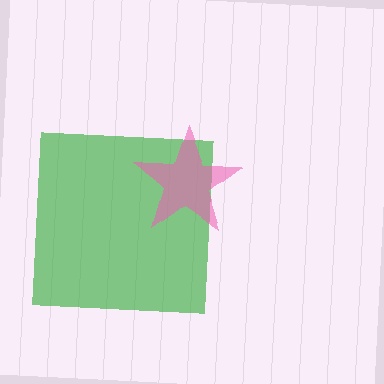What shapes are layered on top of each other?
The layered shapes are: a green square, a pink star.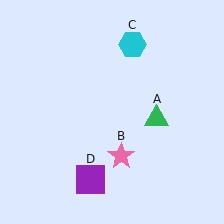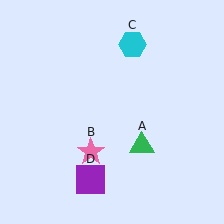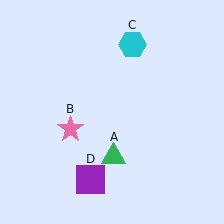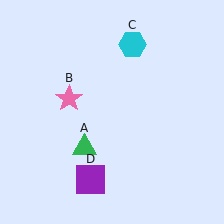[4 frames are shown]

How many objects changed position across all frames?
2 objects changed position: green triangle (object A), pink star (object B).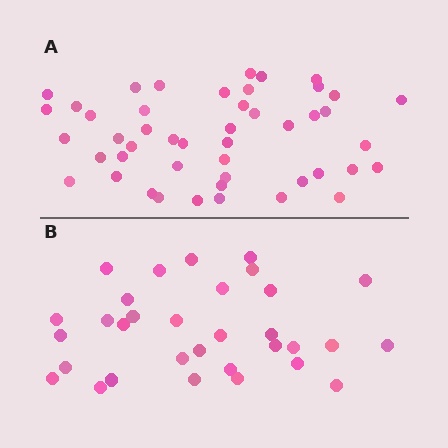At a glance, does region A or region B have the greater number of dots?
Region A (the top region) has more dots.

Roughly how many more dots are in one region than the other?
Region A has approximately 15 more dots than region B.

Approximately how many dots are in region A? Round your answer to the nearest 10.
About 50 dots. (The exact count is 47, which rounds to 50.)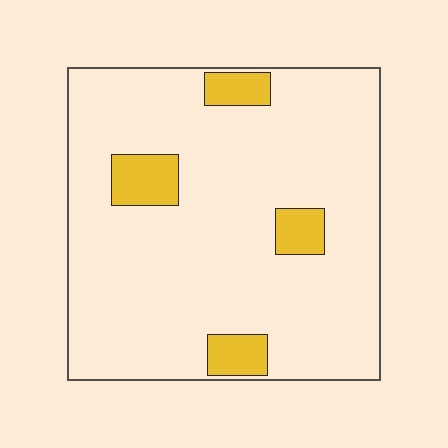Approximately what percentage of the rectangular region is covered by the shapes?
Approximately 10%.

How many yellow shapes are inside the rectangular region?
4.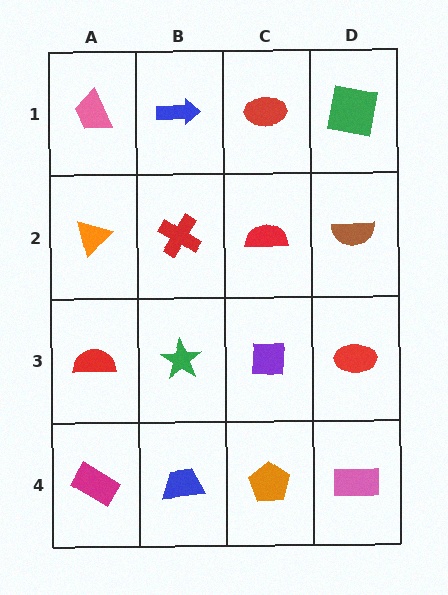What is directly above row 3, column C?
A red semicircle.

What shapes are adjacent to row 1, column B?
A red cross (row 2, column B), a pink trapezoid (row 1, column A), a red ellipse (row 1, column C).